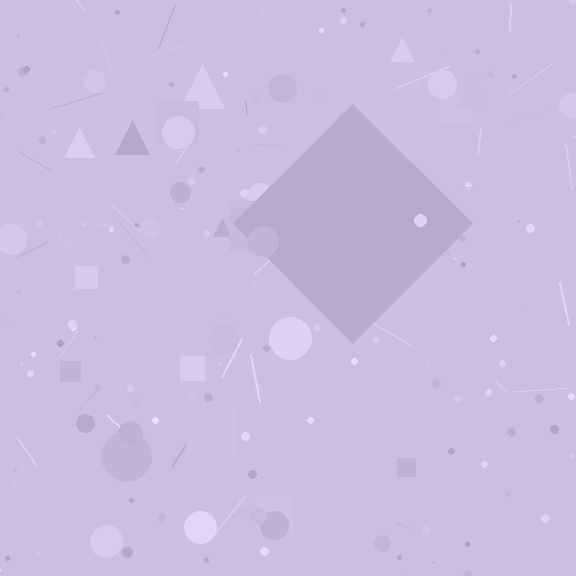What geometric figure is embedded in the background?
A diamond is embedded in the background.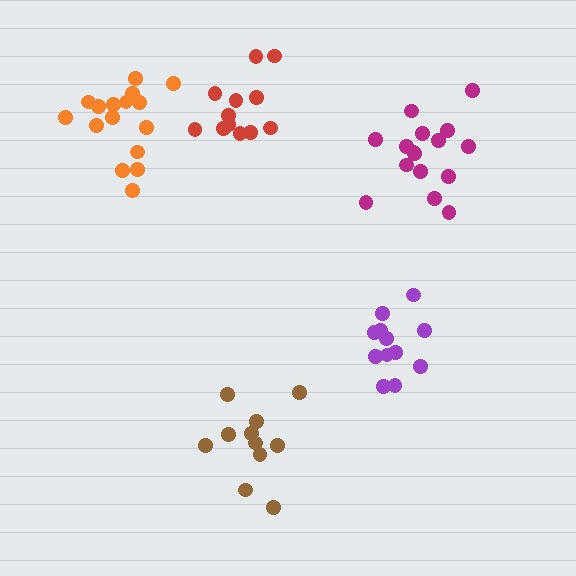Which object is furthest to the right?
The magenta cluster is rightmost.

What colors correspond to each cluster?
The clusters are colored: orange, brown, red, purple, magenta.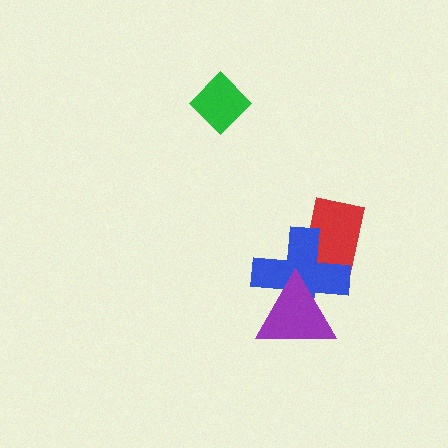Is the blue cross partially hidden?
Yes, it is partially covered by another shape.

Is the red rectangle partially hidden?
Yes, it is partially covered by another shape.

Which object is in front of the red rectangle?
The blue cross is in front of the red rectangle.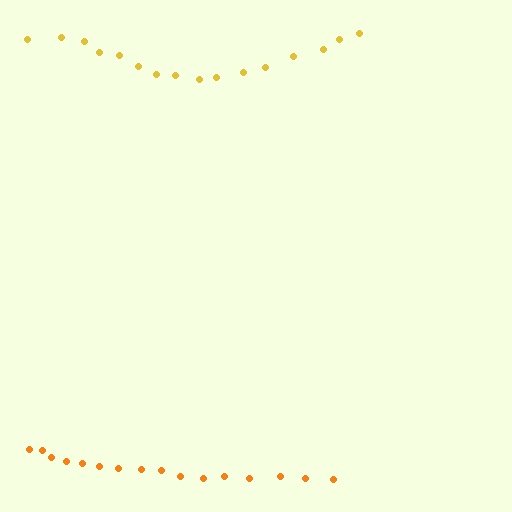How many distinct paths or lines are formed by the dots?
There are 2 distinct paths.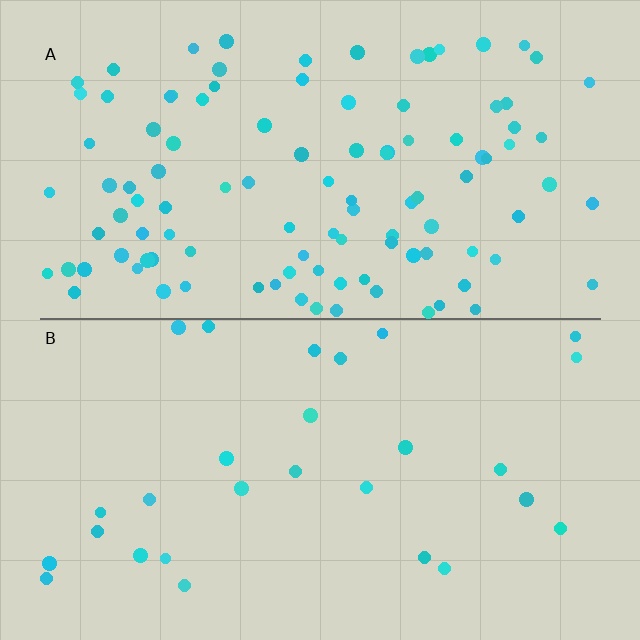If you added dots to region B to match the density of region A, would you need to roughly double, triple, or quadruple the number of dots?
Approximately quadruple.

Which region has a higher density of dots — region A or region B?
A (the top).